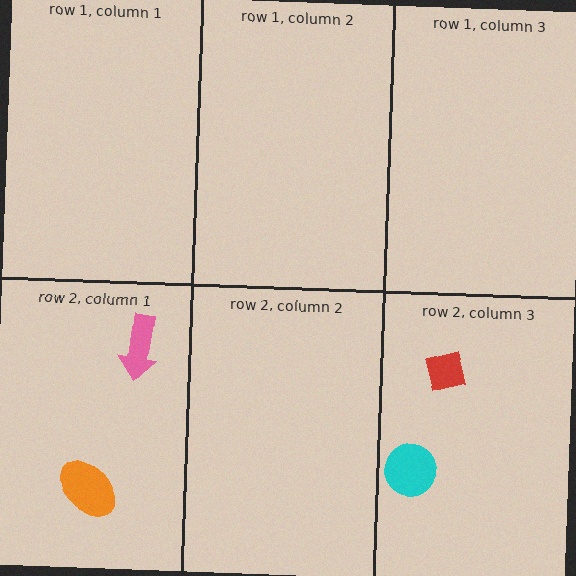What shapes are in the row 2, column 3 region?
The red square, the cyan circle.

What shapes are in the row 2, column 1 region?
The orange ellipse, the pink arrow.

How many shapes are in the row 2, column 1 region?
2.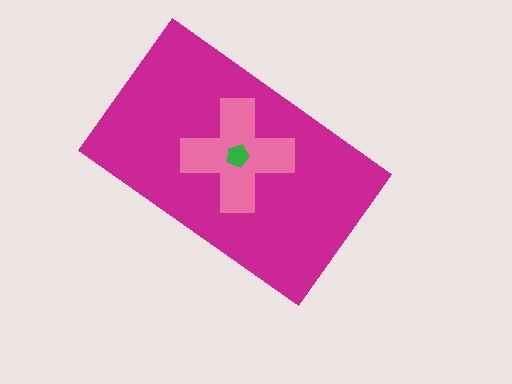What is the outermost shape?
The magenta rectangle.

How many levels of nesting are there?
3.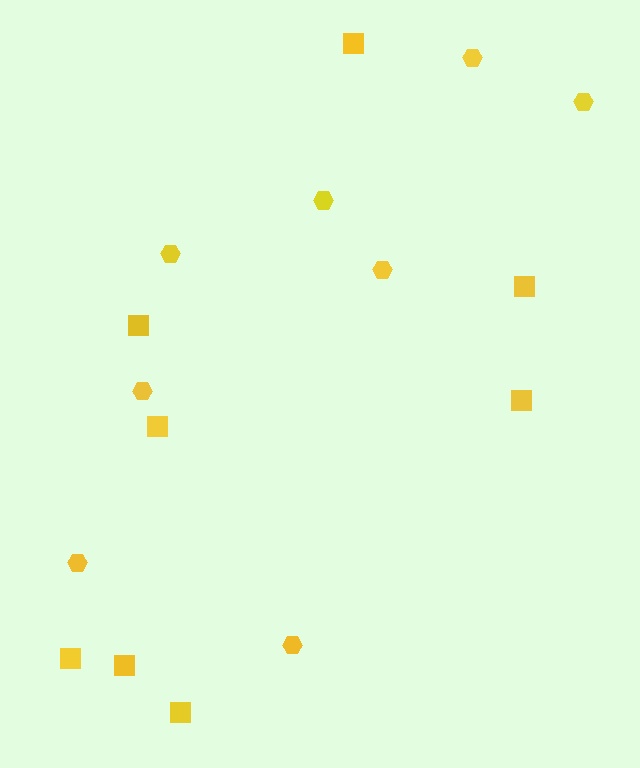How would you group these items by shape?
There are 2 groups: one group of hexagons (8) and one group of squares (8).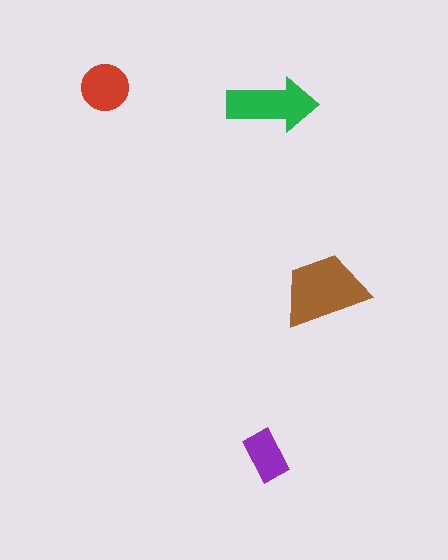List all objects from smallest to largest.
The purple rectangle, the red circle, the green arrow, the brown trapezoid.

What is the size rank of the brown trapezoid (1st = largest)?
1st.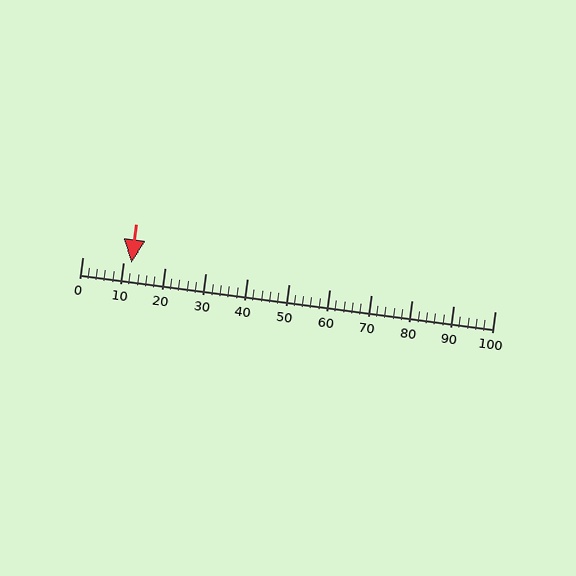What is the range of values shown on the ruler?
The ruler shows values from 0 to 100.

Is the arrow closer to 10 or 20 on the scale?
The arrow is closer to 10.